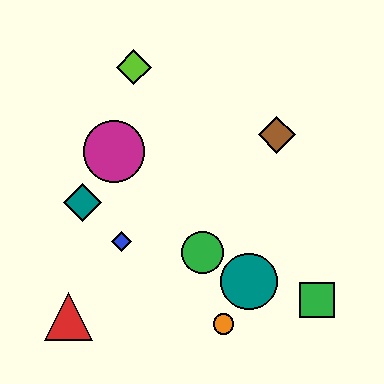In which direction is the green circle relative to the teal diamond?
The green circle is to the right of the teal diamond.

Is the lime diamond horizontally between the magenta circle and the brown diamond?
Yes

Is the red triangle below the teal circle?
Yes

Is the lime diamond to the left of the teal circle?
Yes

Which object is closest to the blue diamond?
The teal diamond is closest to the blue diamond.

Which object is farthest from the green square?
The lime diamond is farthest from the green square.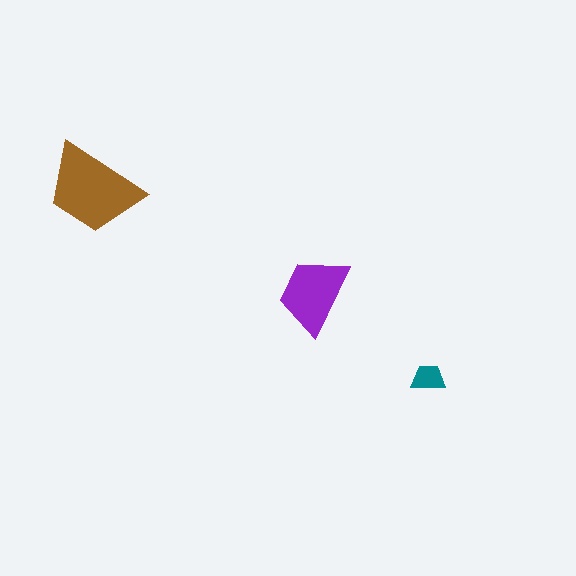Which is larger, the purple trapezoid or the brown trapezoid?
The brown one.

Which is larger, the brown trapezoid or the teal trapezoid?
The brown one.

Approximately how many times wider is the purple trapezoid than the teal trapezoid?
About 2.5 times wider.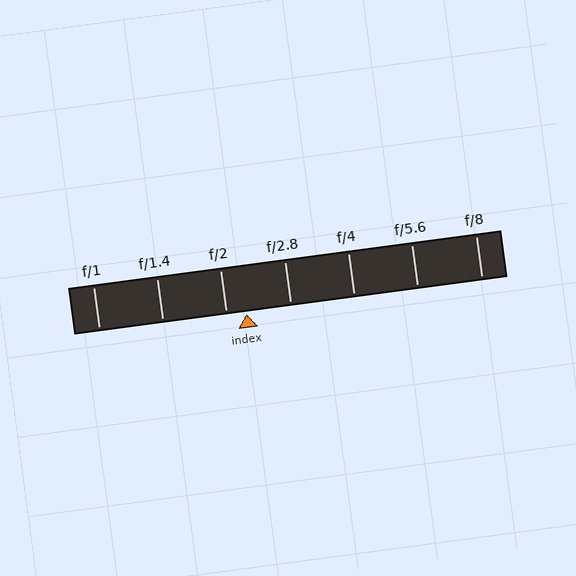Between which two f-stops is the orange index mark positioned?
The index mark is between f/2 and f/2.8.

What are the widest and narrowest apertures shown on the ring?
The widest aperture shown is f/1 and the narrowest is f/8.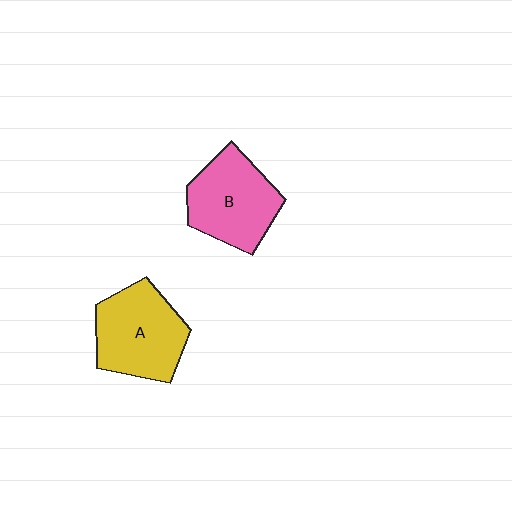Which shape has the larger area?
Shape A (yellow).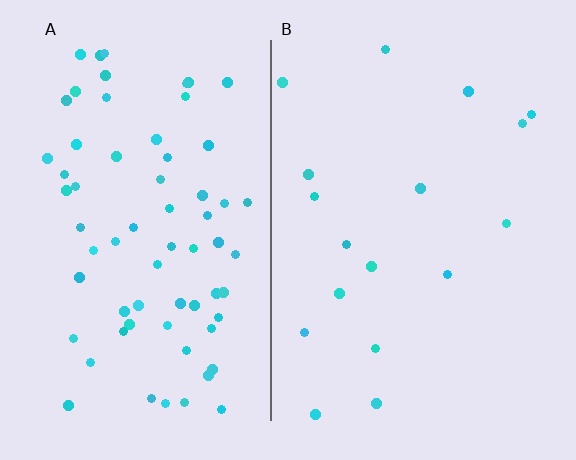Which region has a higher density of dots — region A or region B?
A (the left).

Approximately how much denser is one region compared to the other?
Approximately 3.9× — region A over region B.